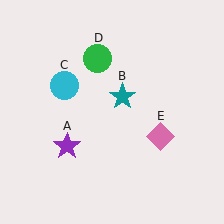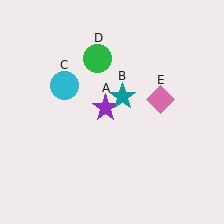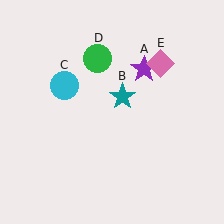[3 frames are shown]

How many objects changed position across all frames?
2 objects changed position: purple star (object A), pink diamond (object E).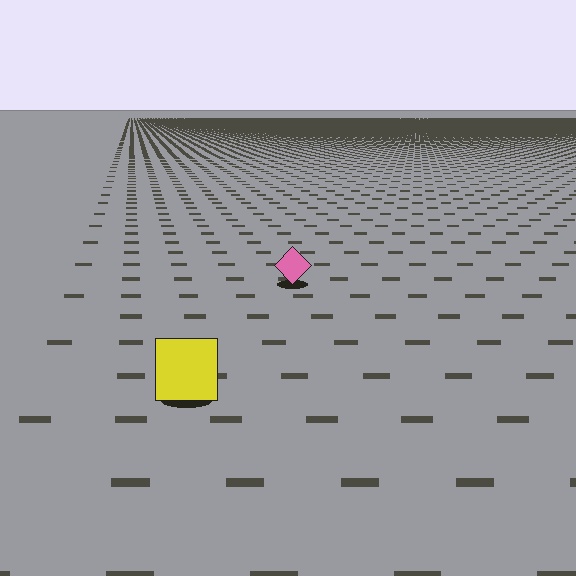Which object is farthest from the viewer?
The pink diamond is farthest from the viewer. It appears smaller and the ground texture around it is denser.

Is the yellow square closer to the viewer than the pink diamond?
Yes. The yellow square is closer — you can tell from the texture gradient: the ground texture is coarser near it.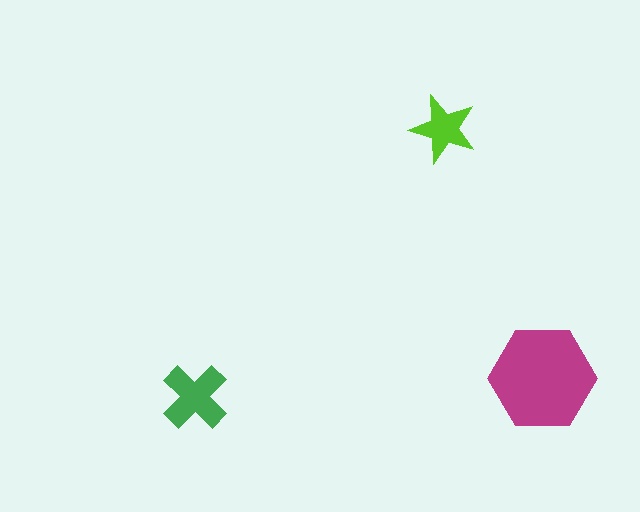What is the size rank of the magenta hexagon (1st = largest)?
1st.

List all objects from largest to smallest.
The magenta hexagon, the green cross, the lime star.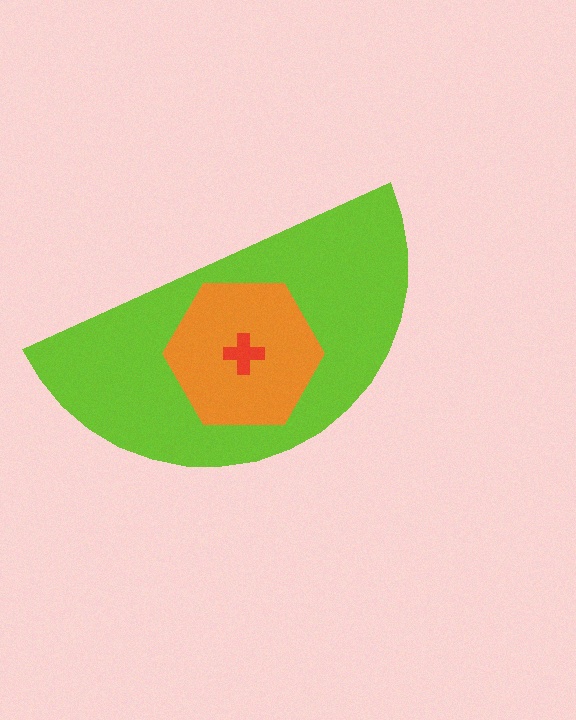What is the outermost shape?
The lime semicircle.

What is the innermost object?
The red cross.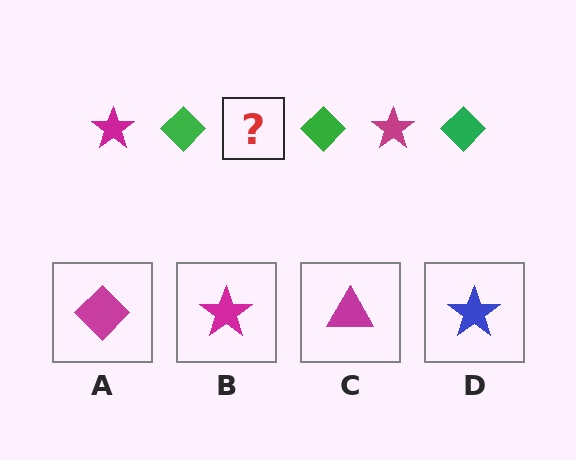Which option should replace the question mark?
Option B.